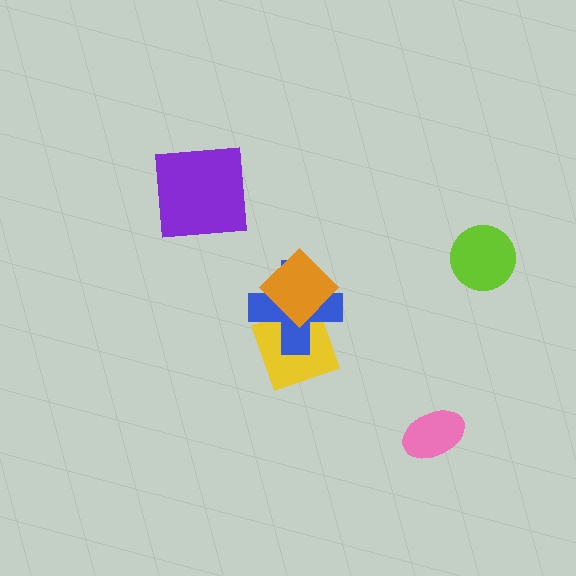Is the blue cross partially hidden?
Yes, it is partially covered by another shape.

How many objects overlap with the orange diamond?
2 objects overlap with the orange diamond.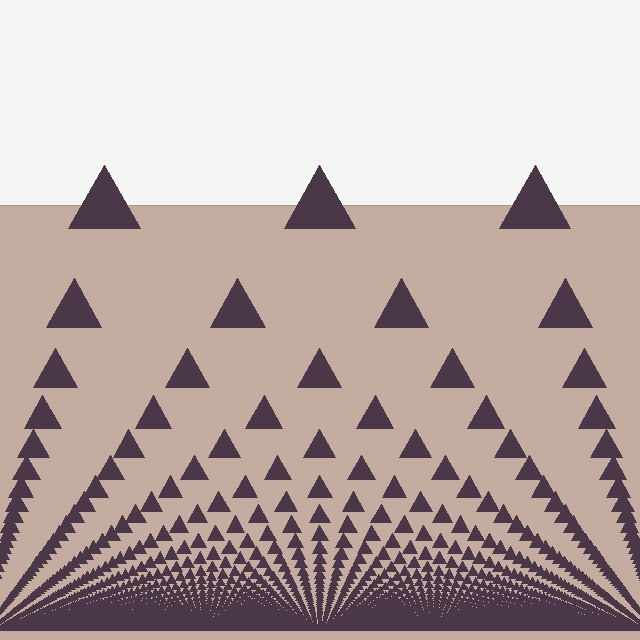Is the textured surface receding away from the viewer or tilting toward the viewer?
The surface appears to tilt toward the viewer. Texture elements get larger and sparser toward the top.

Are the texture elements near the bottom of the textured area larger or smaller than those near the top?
Smaller. The gradient is inverted — elements near the bottom are smaller and denser.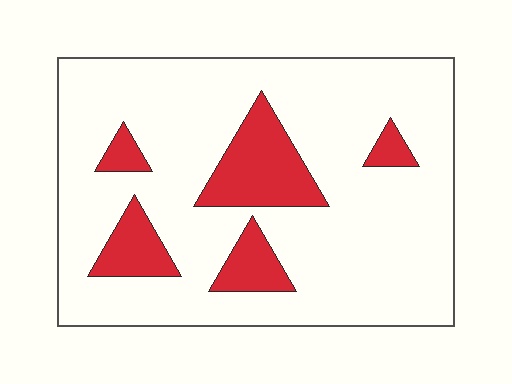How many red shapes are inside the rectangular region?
5.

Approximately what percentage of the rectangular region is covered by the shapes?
Approximately 15%.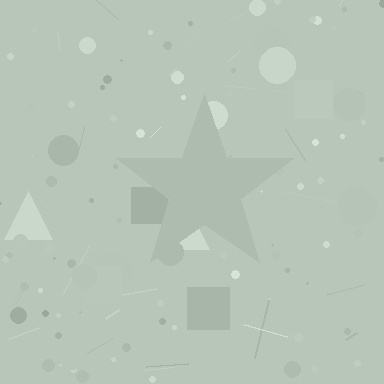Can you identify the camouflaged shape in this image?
The camouflaged shape is a star.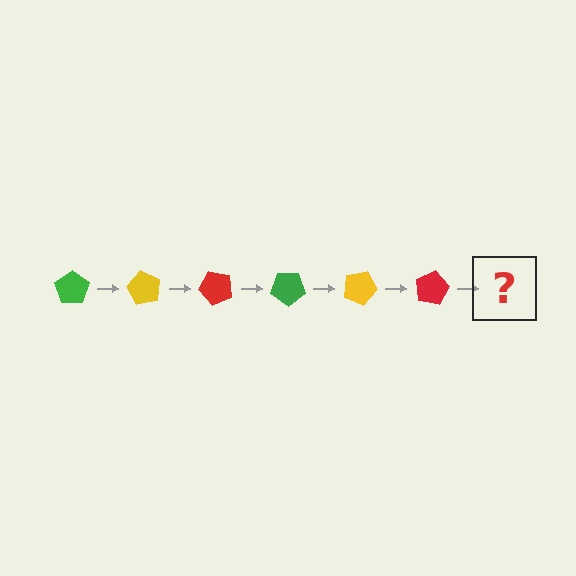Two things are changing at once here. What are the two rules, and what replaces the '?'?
The two rules are that it rotates 60 degrees each step and the color cycles through green, yellow, and red. The '?' should be a green pentagon, rotated 360 degrees from the start.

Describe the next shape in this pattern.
It should be a green pentagon, rotated 360 degrees from the start.